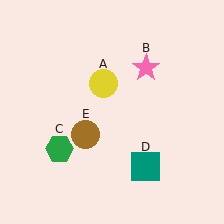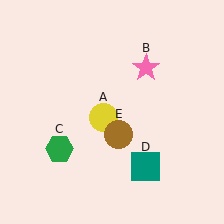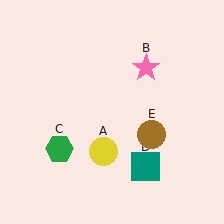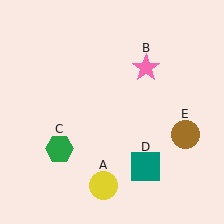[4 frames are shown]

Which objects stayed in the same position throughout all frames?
Pink star (object B) and green hexagon (object C) and teal square (object D) remained stationary.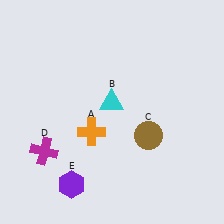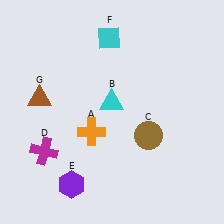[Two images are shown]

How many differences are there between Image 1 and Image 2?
There are 2 differences between the two images.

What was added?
A cyan diamond (F), a brown triangle (G) were added in Image 2.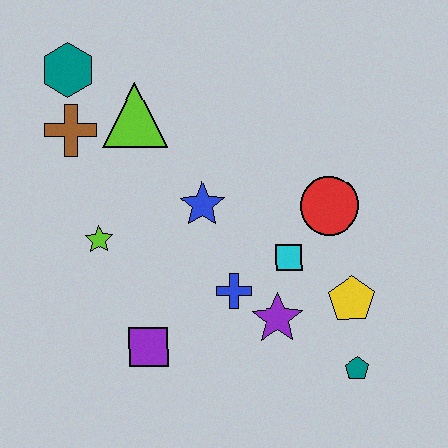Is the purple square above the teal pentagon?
Yes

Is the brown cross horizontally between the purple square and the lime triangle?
No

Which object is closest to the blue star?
The blue cross is closest to the blue star.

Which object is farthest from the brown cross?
The teal pentagon is farthest from the brown cross.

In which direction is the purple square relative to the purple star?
The purple square is to the left of the purple star.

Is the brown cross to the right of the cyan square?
No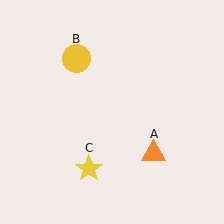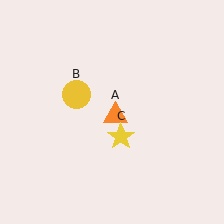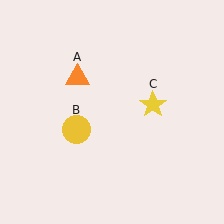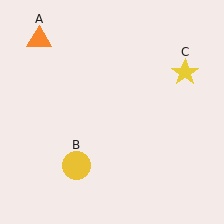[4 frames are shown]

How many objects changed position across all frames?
3 objects changed position: orange triangle (object A), yellow circle (object B), yellow star (object C).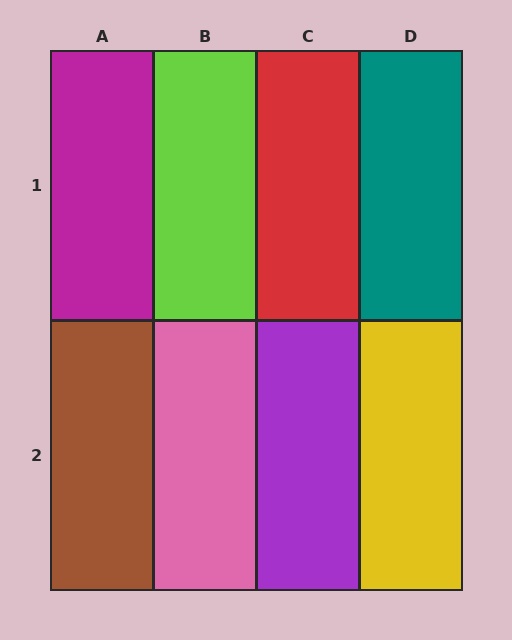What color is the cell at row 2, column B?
Pink.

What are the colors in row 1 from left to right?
Magenta, lime, red, teal.